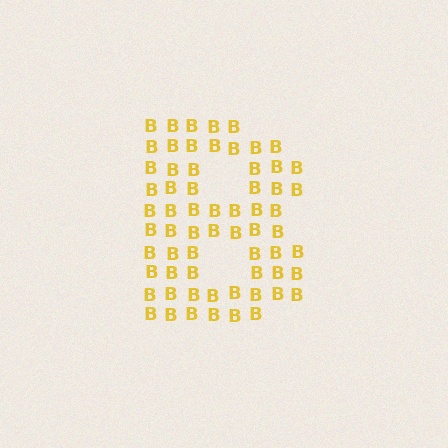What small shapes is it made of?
It is made of small letter B's.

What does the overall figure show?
The overall figure shows the letter B.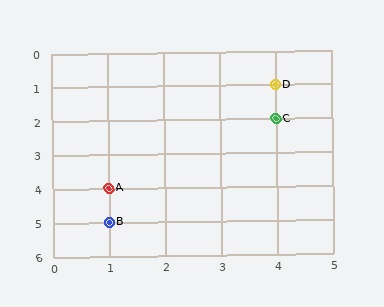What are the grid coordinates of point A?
Point A is at grid coordinates (1, 4).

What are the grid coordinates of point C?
Point C is at grid coordinates (4, 2).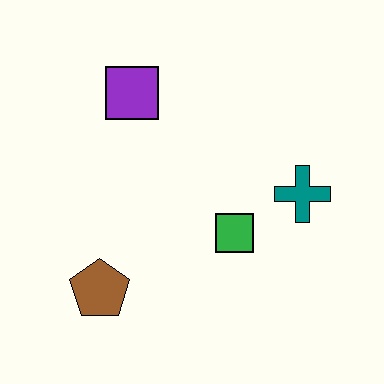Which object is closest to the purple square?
The green square is closest to the purple square.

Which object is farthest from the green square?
The purple square is farthest from the green square.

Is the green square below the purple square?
Yes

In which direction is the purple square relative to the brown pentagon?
The purple square is above the brown pentagon.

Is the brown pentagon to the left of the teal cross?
Yes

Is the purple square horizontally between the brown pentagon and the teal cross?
Yes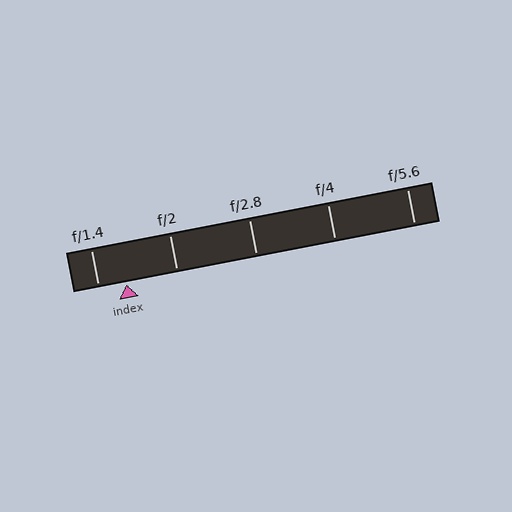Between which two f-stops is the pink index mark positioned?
The index mark is between f/1.4 and f/2.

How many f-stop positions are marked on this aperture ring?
There are 5 f-stop positions marked.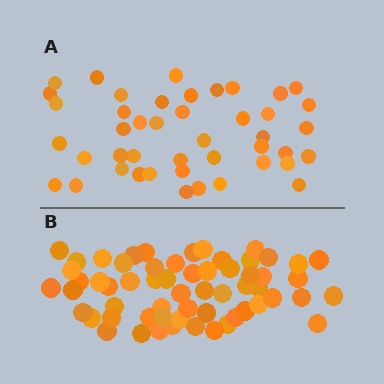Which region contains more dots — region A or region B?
Region B (the bottom region) has more dots.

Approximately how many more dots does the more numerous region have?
Region B has approximately 15 more dots than region A.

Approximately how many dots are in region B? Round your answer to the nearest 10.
About 60 dots.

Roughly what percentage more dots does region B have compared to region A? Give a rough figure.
About 35% more.